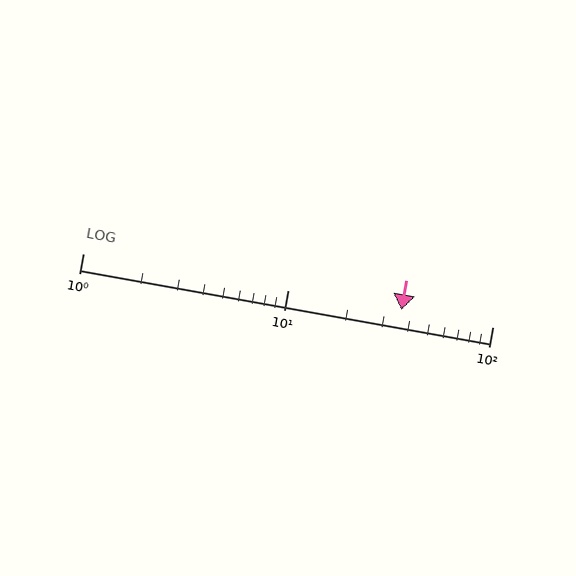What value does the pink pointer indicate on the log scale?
The pointer indicates approximately 36.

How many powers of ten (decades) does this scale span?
The scale spans 2 decades, from 1 to 100.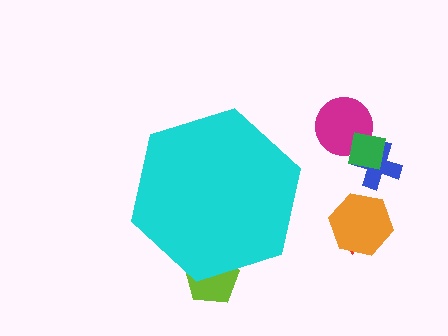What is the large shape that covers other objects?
A cyan hexagon.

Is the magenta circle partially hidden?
No, the magenta circle is fully visible.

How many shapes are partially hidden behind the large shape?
1 shape is partially hidden.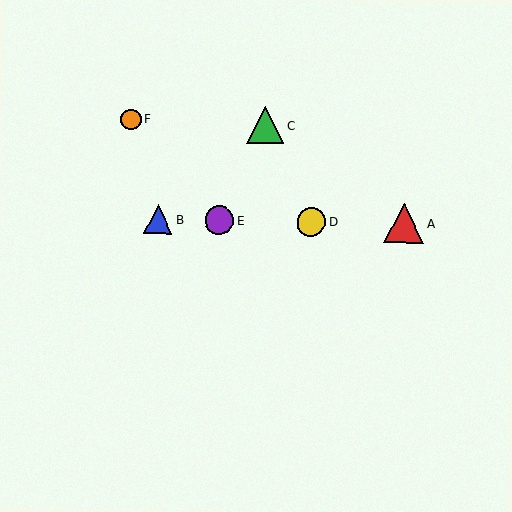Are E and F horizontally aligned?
No, E is at y≈220 and F is at y≈119.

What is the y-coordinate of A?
Object A is at y≈223.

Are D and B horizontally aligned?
Yes, both are at y≈222.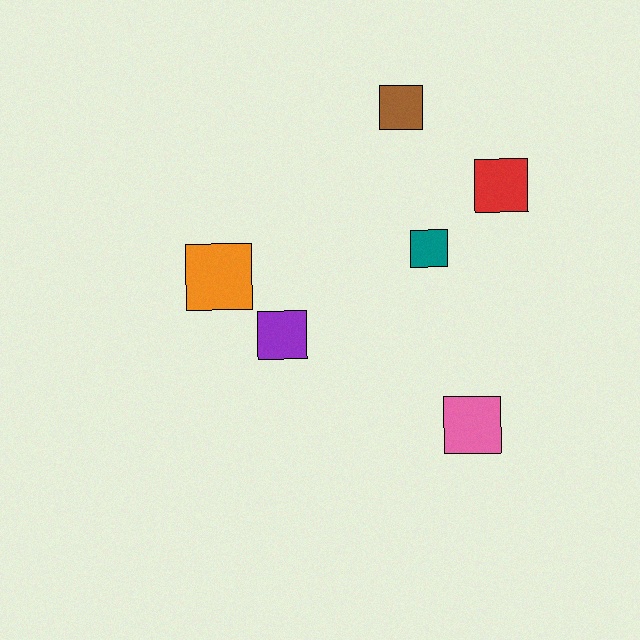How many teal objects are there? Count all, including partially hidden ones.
There is 1 teal object.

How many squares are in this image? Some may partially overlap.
There are 6 squares.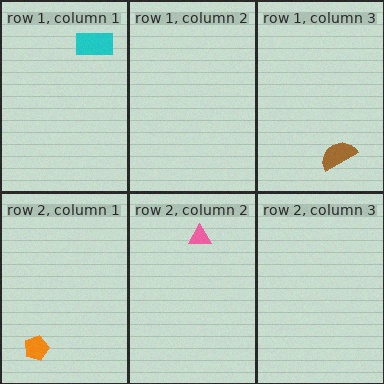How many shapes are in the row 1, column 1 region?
1.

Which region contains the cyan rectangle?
The row 1, column 1 region.